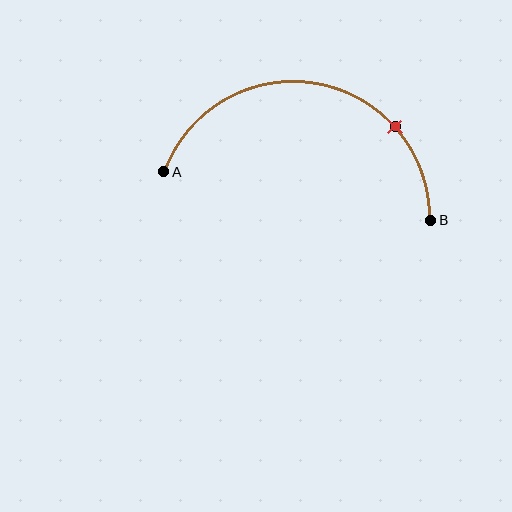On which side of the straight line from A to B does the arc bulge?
The arc bulges above the straight line connecting A and B.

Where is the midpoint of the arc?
The arc midpoint is the point on the curve farthest from the straight line joining A and B. It sits above that line.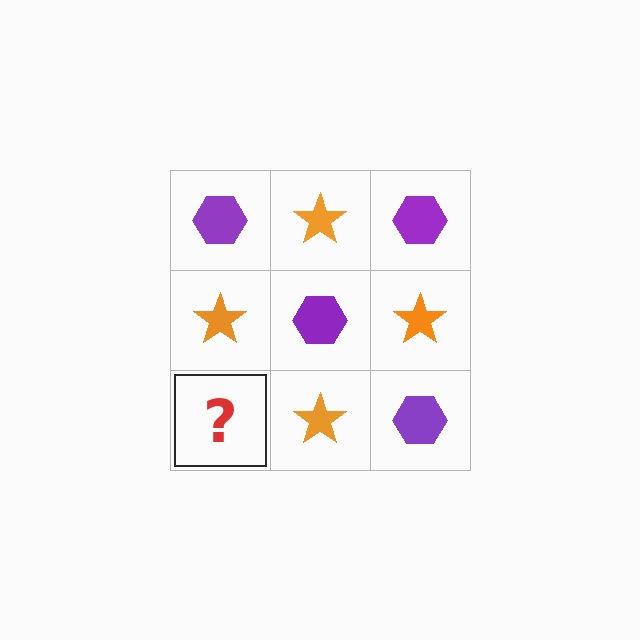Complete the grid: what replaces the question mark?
The question mark should be replaced with a purple hexagon.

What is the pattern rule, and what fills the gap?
The rule is that it alternates purple hexagon and orange star in a checkerboard pattern. The gap should be filled with a purple hexagon.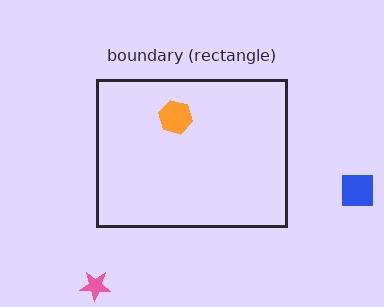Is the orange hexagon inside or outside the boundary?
Inside.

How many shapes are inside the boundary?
1 inside, 2 outside.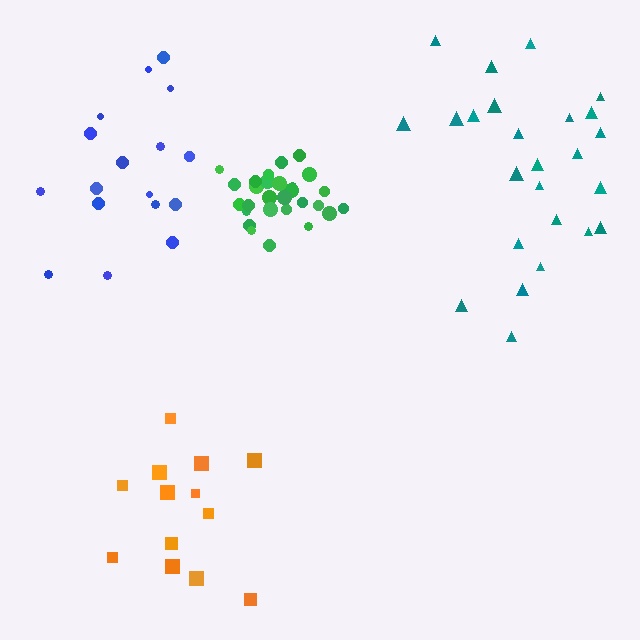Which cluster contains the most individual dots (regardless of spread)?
Green (30).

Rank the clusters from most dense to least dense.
green, teal, orange, blue.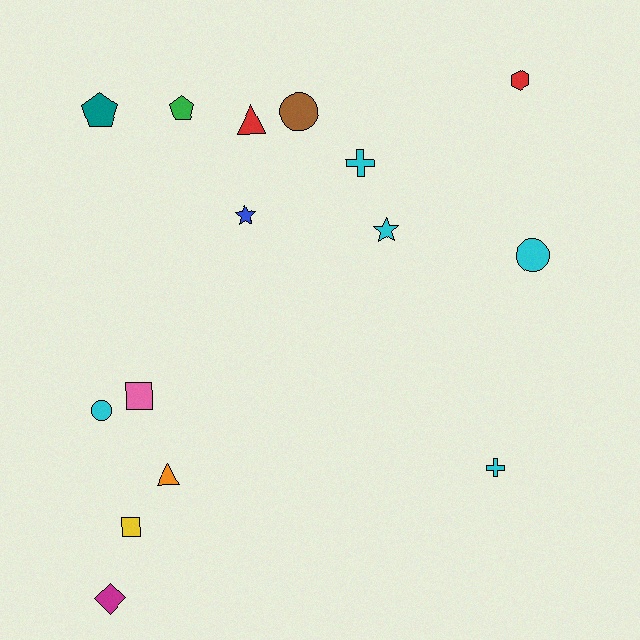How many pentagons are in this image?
There are 2 pentagons.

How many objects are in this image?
There are 15 objects.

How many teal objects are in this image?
There is 1 teal object.